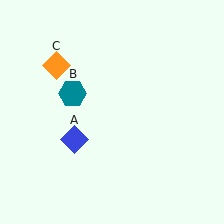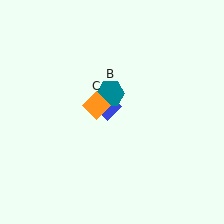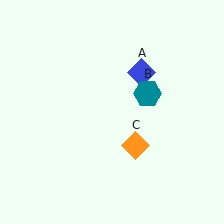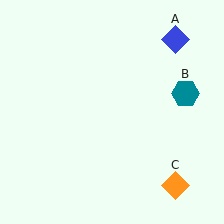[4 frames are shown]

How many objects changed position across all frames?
3 objects changed position: blue diamond (object A), teal hexagon (object B), orange diamond (object C).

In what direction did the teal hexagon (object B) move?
The teal hexagon (object B) moved right.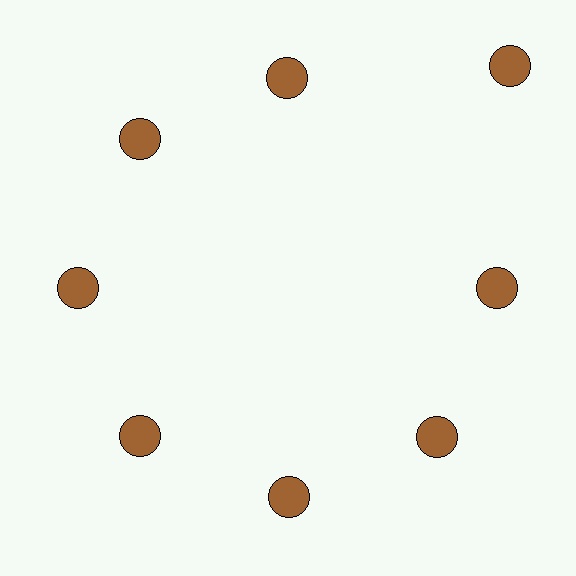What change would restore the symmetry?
The symmetry would be restored by moving it inward, back onto the ring so that all 8 circles sit at equal angles and equal distance from the center.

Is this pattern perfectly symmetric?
No. The 8 brown circles are arranged in a ring, but one element near the 2 o'clock position is pushed outward from the center, breaking the 8-fold rotational symmetry.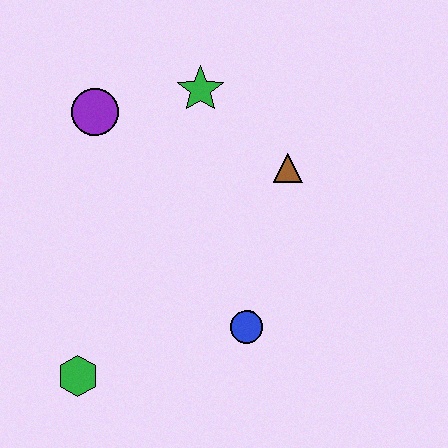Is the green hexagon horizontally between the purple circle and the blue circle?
No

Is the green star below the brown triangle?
No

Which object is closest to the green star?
The purple circle is closest to the green star.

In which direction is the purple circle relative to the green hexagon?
The purple circle is above the green hexagon.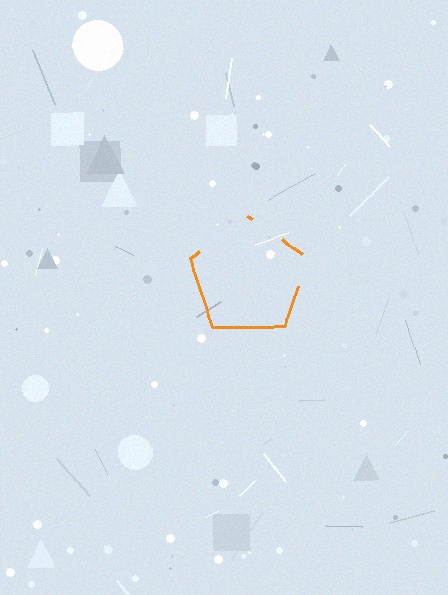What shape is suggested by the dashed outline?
The dashed outline suggests a pentagon.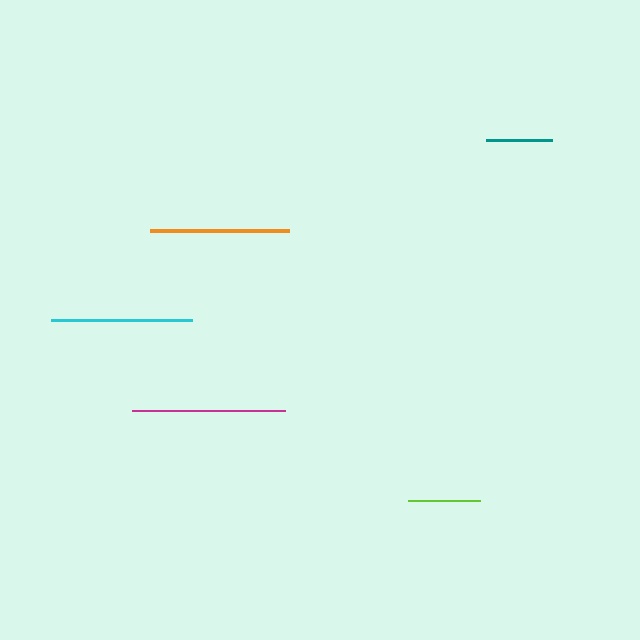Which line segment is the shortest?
The teal line is the shortest at approximately 66 pixels.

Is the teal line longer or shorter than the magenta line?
The magenta line is longer than the teal line.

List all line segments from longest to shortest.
From longest to shortest: magenta, cyan, orange, lime, teal.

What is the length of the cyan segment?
The cyan segment is approximately 141 pixels long.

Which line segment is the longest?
The magenta line is the longest at approximately 153 pixels.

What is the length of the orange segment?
The orange segment is approximately 139 pixels long.